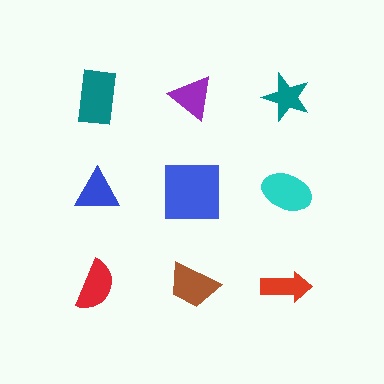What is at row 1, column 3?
A teal star.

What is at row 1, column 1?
A teal rectangle.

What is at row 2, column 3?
A cyan ellipse.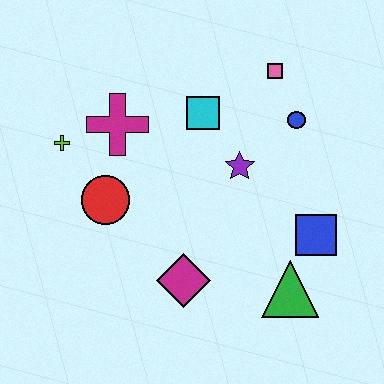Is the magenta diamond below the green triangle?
No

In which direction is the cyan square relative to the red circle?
The cyan square is to the right of the red circle.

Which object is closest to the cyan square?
The purple star is closest to the cyan square.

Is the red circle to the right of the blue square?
No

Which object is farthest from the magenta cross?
The green triangle is farthest from the magenta cross.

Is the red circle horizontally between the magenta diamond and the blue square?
No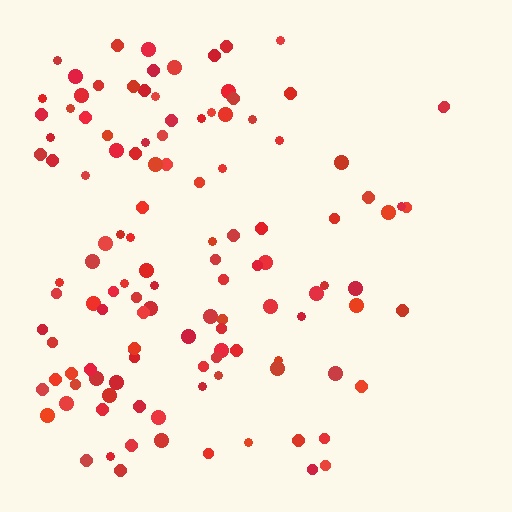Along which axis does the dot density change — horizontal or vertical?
Horizontal.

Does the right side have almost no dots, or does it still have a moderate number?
Still a moderate number, just noticeably fewer than the left.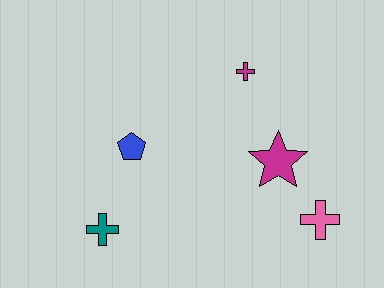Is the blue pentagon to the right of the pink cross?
No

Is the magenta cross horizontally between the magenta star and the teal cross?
Yes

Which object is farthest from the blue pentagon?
The pink cross is farthest from the blue pentagon.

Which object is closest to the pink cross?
The magenta star is closest to the pink cross.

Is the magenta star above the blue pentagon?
No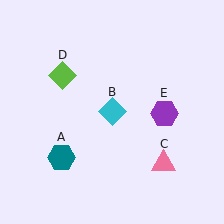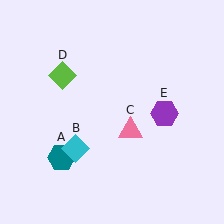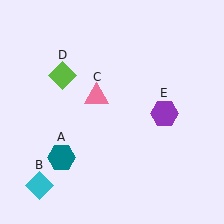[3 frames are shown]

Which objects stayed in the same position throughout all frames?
Teal hexagon (object A) and lime diamond (object D) and purple hexagon (object E) remained stationary.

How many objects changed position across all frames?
2 objects changed position: cyan diamond (object B), pink triangle (object C).